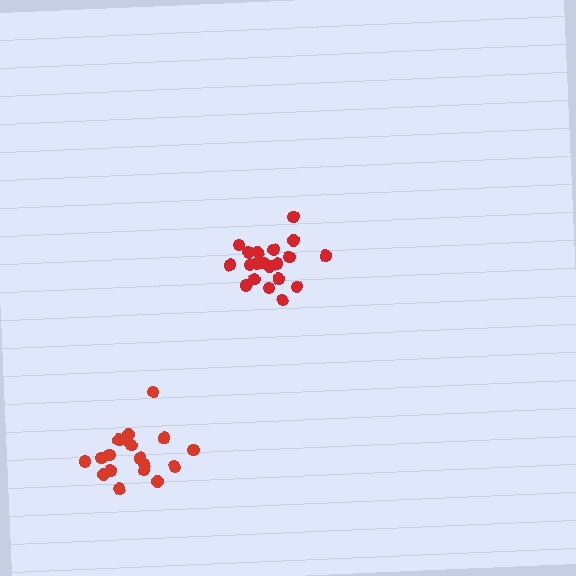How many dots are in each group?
Group 1: 20 dots, Group 2: 18 dots (38 total).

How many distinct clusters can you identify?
There are 2 distinct clusters.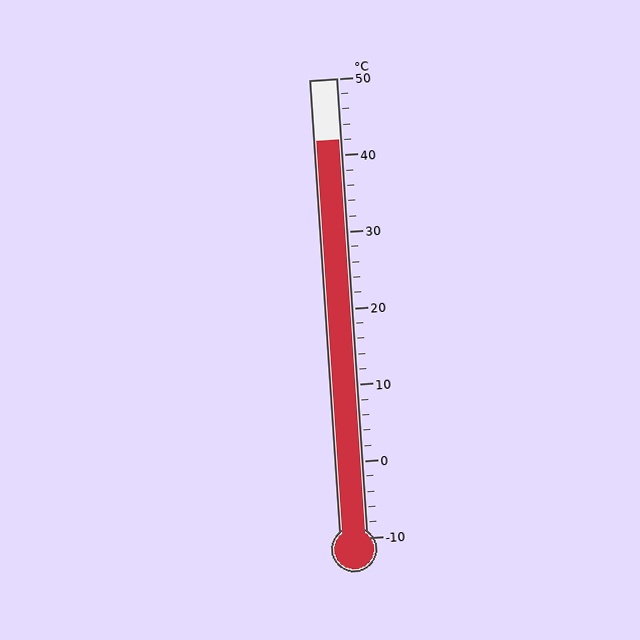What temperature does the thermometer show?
The thermometer shows approximately 42°C.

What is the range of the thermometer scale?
The thermometer scale ranges from -10°C to 50°C.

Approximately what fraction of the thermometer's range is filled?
The thermometer is filled to approximately 85% of its range.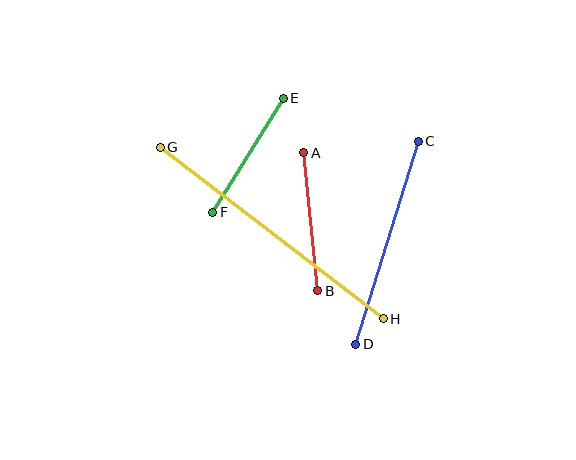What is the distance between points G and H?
The distance is approximately 281 pixels.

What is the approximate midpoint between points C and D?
The midpoint is at approximately (387, 243) pixels.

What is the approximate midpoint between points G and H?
The midpoint is at approximately (272, 233) pixels.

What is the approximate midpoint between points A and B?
The midpoint is at approximately (311, 222) pixels.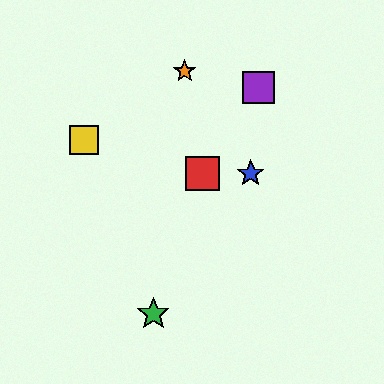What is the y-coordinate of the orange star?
The orange star is at y≈71.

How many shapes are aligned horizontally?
2 shapes (the red square, the blue star) are aligned horizontally.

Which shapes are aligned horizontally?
The red square, the blue star are aligned horizontally.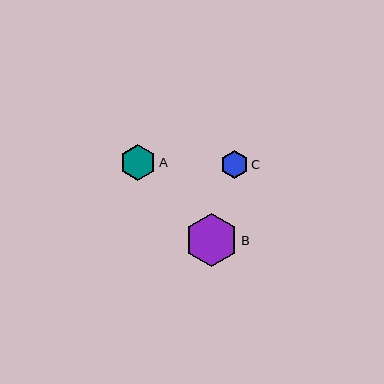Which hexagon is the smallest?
Hexagon C is the smallest with a size of approximately 27 pixels.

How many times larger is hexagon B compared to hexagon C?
Hexagon B is approximately 1.9 times the size of hexagon C.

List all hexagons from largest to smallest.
From largest to smallest: B, A, C.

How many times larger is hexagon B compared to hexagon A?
Hexagon B is approximately 1.5 times the size of hexagon A.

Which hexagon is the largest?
Hexagon B is the largest with a size of approximately 53 pixels.